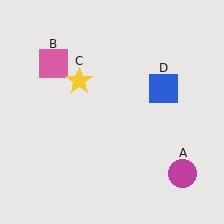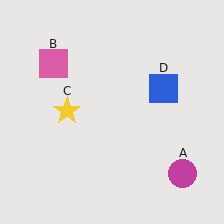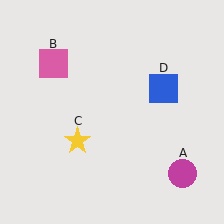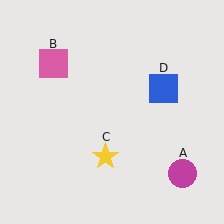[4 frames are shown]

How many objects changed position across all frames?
1 object changed position: yellow star (object C).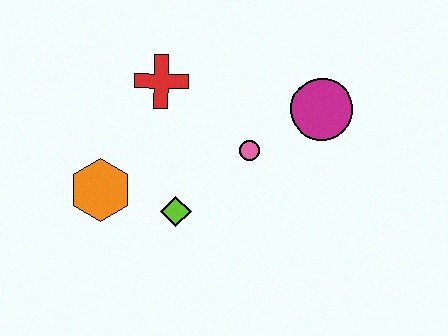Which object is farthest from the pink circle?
The orange hexagon is farthest from the pink circle.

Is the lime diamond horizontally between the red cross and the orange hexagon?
No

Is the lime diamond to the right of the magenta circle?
No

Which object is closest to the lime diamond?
The orange hexagon is closest to the lime diamond.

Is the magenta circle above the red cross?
No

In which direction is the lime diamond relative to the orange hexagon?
The lime diamond is to the right of the orange hexagon.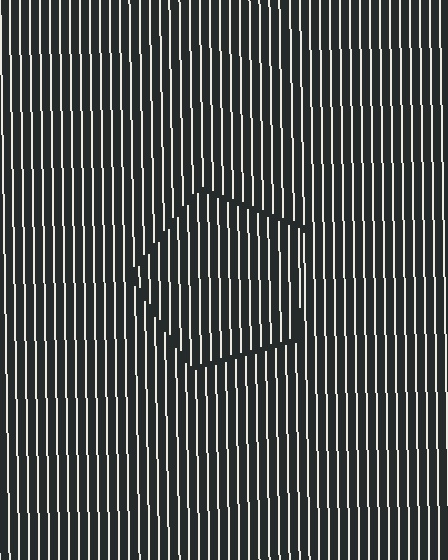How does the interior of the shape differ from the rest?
The interior of the shape contains the same grating, shifted by half a period — the contour is defined by the phase discontinuity where line-ends from the inner and outer gratings abut.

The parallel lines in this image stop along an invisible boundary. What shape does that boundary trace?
An illusory pentagon. The interior of the shape contains the same grating, shifted by half a period — the contour is defined by the phase discontinuity where line-ends from the inner and outer gratings abut.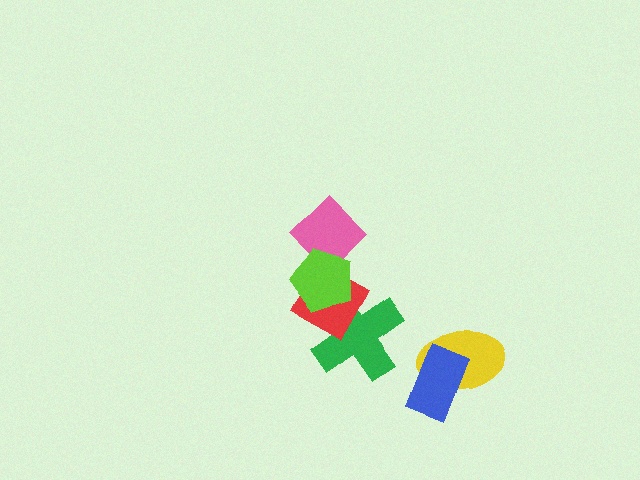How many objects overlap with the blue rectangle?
1 object overlaps with the blue rectangle.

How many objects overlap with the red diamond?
3 objects overlap with the red diamond.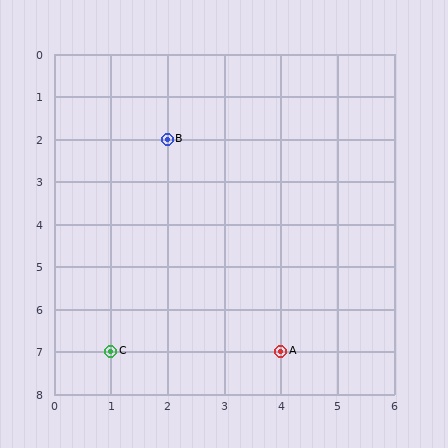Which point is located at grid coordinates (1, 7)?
Point C is at (1, 7).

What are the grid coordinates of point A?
Point A is at grid coordinates (4, 7).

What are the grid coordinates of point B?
Point B is at grid coordinates (2, 2).